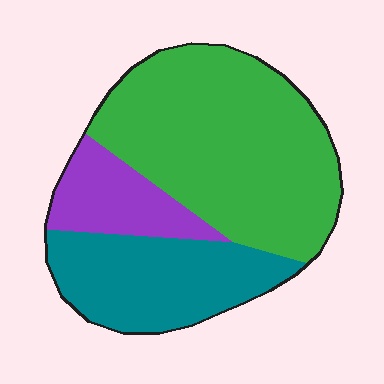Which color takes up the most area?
Green, at roughly 55%.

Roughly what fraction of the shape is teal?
Teal takes up about one quarter (1/4) of the shape.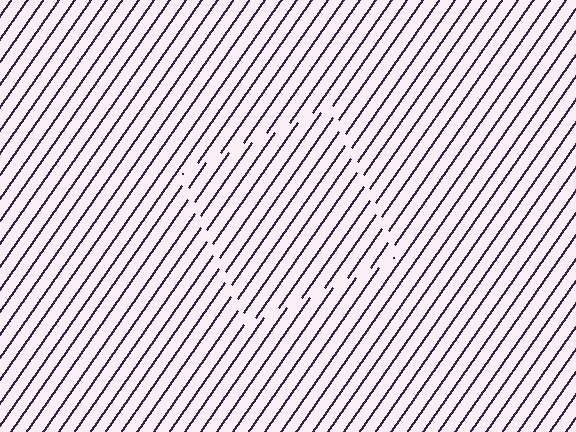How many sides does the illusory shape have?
4 sides — the line-ends trace a square.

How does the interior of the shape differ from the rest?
The interior of the shape contains the same grating, shifted by half a period — the contour is defined by the phase discontinuity where line-ends from the inner and outer gratings abut.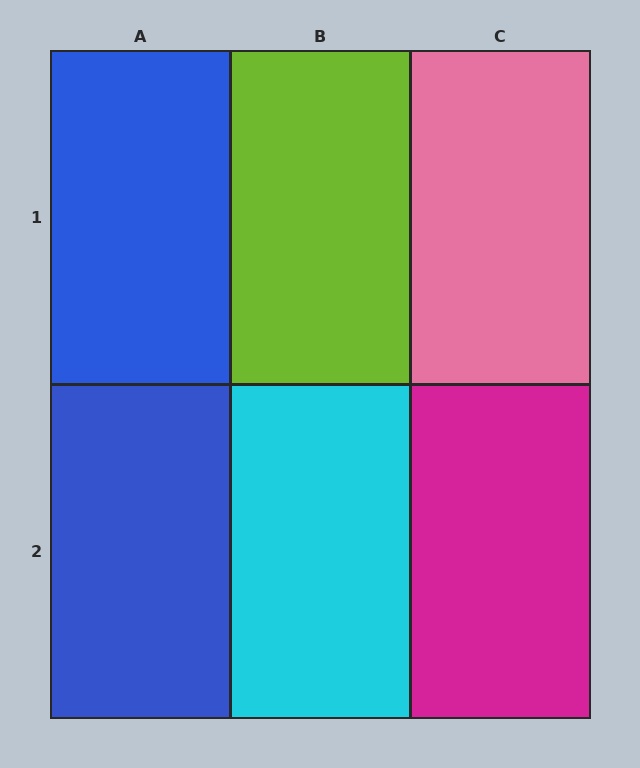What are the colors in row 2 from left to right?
Blue, cyan, magenta.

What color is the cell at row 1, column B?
Lime.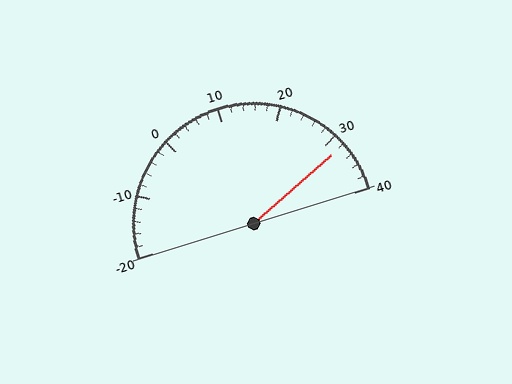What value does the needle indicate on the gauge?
The needle indicates approximately 32.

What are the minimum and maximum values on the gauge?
The gauge ranges from -20 to 40.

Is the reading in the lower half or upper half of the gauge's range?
The reading is in the upper half of the range (-20 to 40).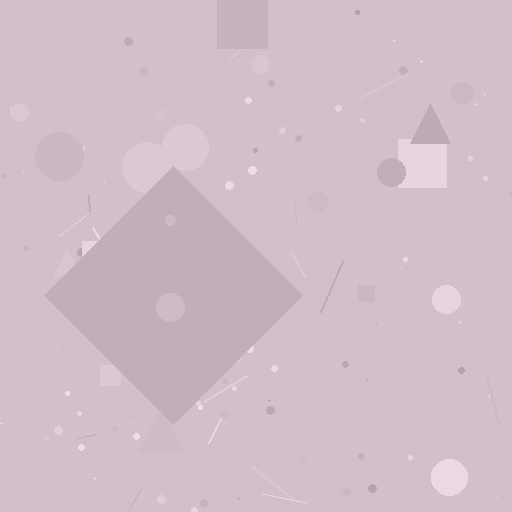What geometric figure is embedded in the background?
A diamond is embedded in the background.